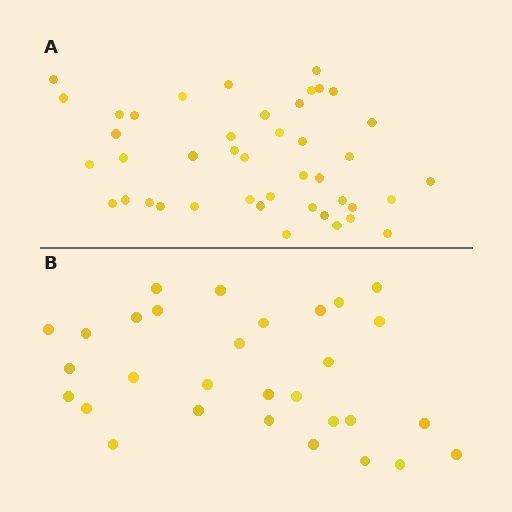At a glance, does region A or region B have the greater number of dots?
Region A (the top region) has more dots.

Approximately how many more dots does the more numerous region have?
Region A has approximately 15 more dots than region B.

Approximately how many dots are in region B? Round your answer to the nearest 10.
About 30 dots.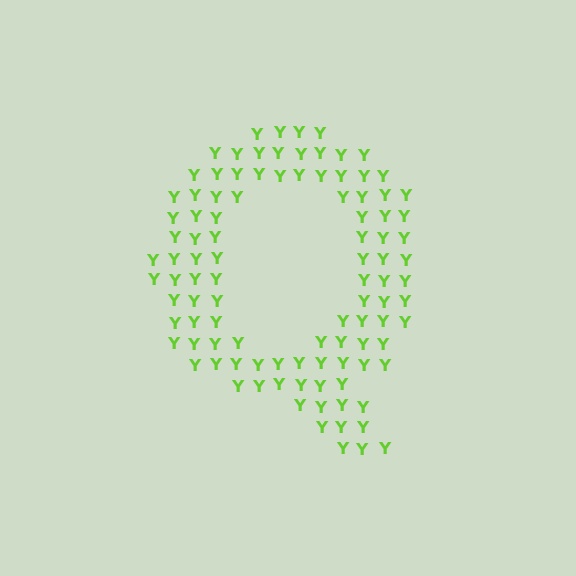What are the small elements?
The small elements are letter Y's.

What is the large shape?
The large shape is the letter Q.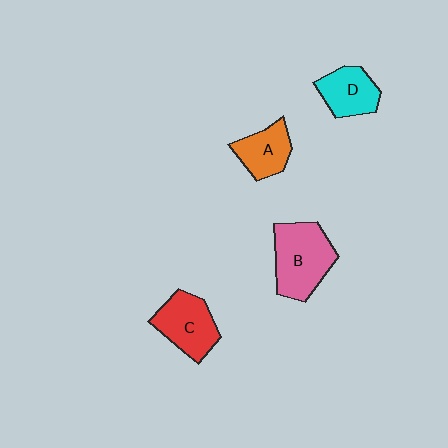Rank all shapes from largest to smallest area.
From largest to smallest: B (pink), C (red), D (cyan), A (orange).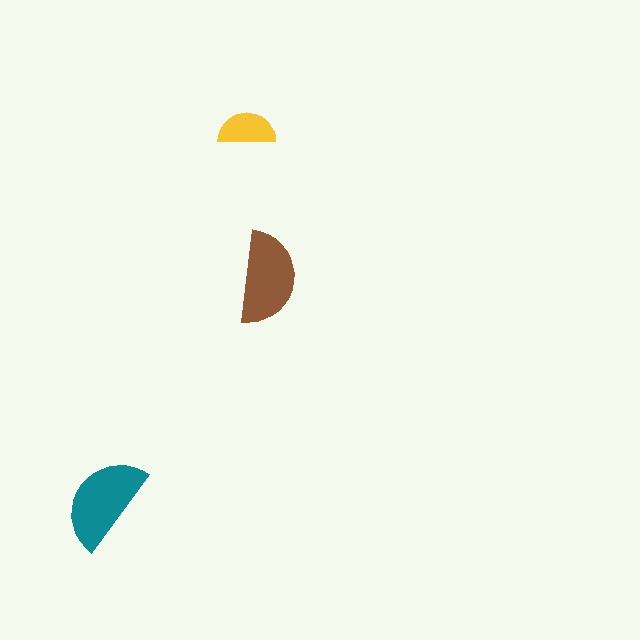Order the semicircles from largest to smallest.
the teal one, the brown one, the yellow one.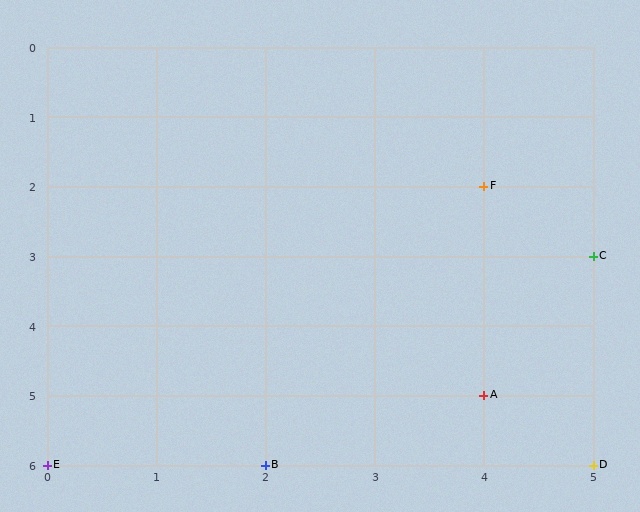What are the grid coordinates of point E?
Point E is at grid coordinates (0, 6).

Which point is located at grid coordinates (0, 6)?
Point E is at (0, 6).